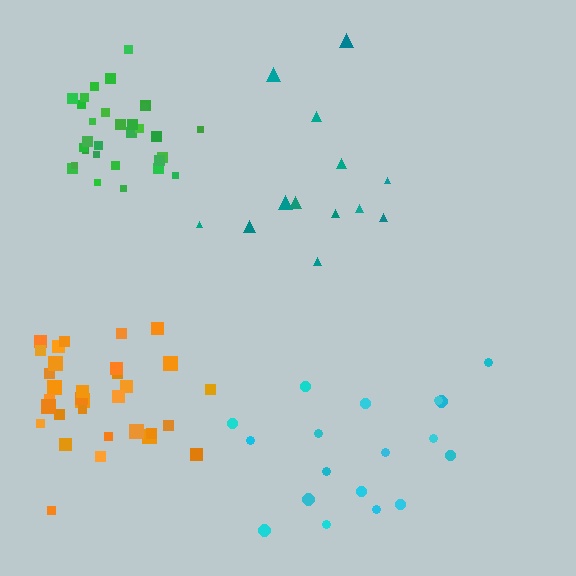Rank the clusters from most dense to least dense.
green, orange, cyan, teal.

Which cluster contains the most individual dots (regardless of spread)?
Orange (32).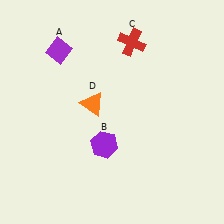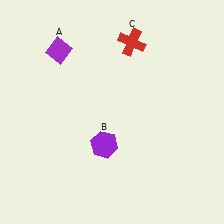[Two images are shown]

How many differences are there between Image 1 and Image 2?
There is 1 difference between the two images.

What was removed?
The orange triangle (D) was removed in Image 2.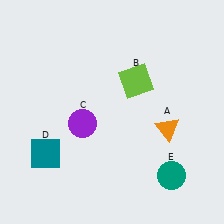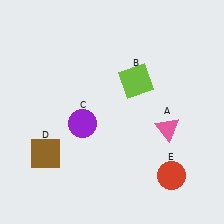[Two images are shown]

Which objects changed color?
A changed from orange to pink. D changed from teal to brown. E changed from teal to red.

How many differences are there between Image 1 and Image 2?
There are 3 differences between the two images.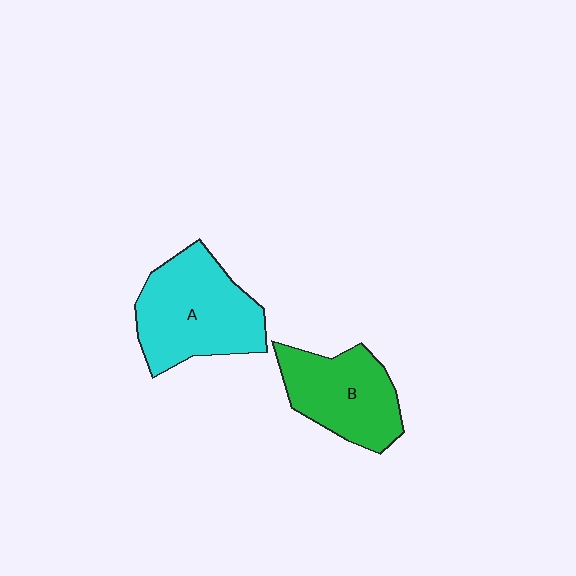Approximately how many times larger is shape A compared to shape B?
Approximately 1.2 times.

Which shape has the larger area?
Shape A (cyan).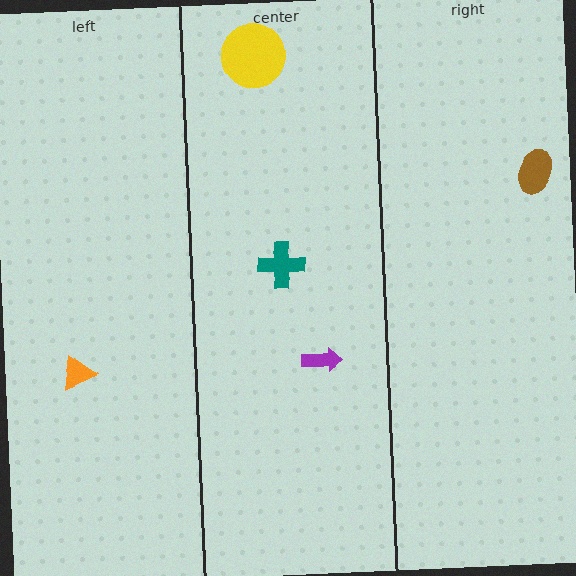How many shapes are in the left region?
1.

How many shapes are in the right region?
1.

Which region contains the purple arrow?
The center region.